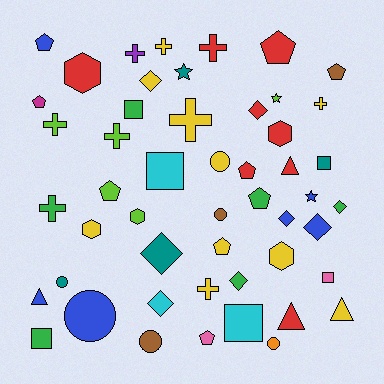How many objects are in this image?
There are 50 objects.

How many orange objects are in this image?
There is 1 orange object.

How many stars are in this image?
There are 3 stars.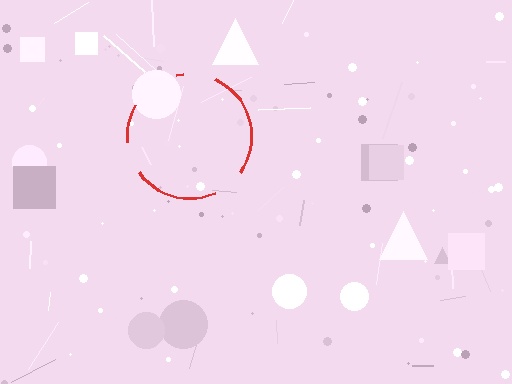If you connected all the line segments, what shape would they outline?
They would outline a circle.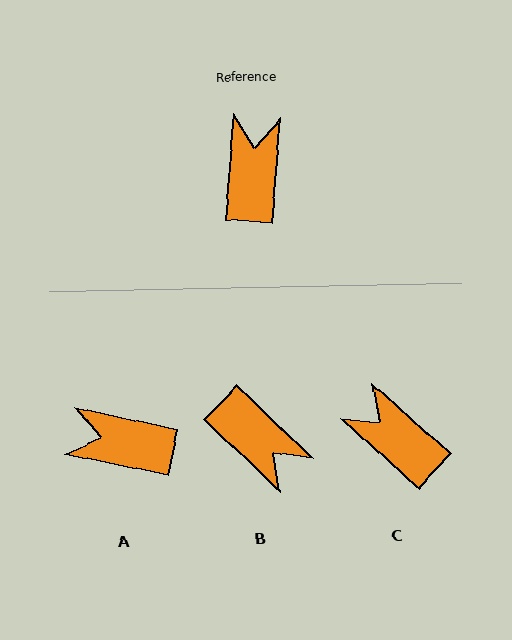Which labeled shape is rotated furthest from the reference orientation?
B, about 129 degrees away.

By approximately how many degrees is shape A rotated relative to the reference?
Approximately 83 degrees counter-clockwise.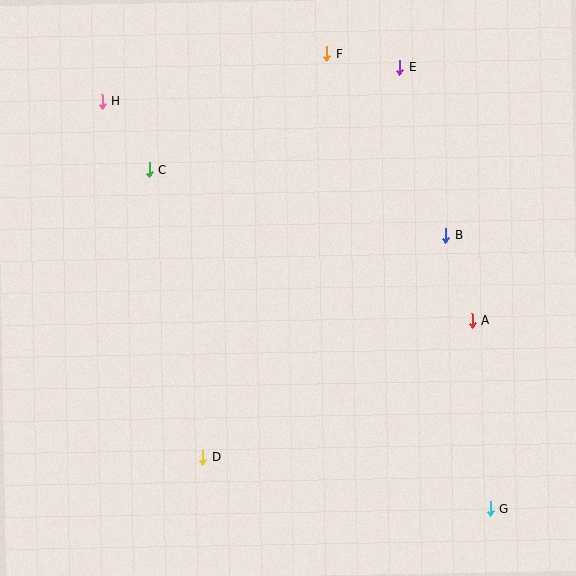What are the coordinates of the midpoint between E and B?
The midpoint between E and B is at (423, 151).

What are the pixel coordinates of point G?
Point G is at (490, 509).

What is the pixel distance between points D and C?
The distance between D and C is 292 pixels.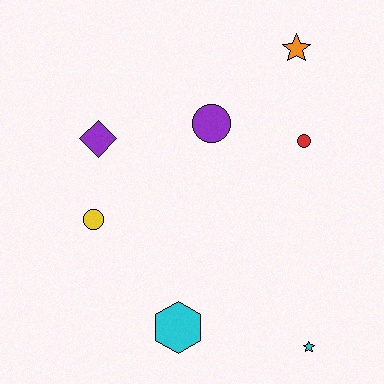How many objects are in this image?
There are 7 objects.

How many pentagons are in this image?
There are no pentagons.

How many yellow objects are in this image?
There is 1 yellow object.